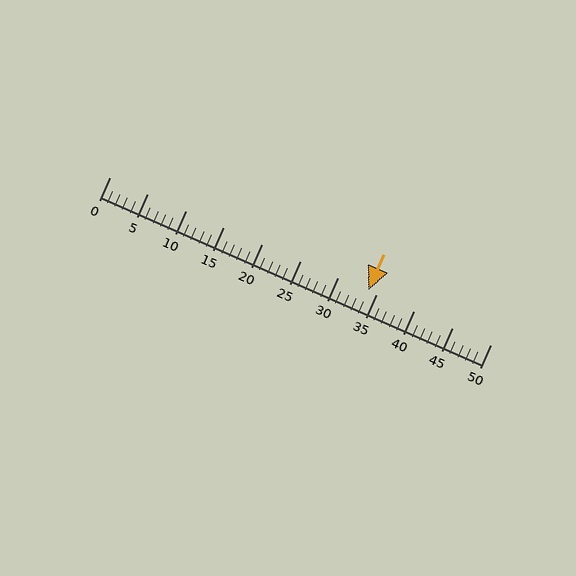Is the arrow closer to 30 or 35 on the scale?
The arrow is closer to 35.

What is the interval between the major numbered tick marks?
The major tick marks are spaced 5 units apart.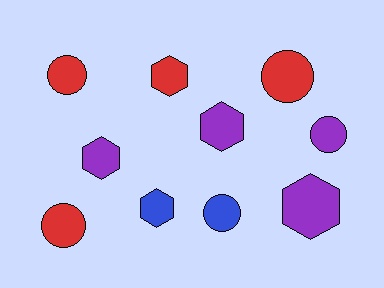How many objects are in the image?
There are 10 objects.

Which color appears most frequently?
Purple, with 4 objects.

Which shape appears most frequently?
Circle, with 5 objects.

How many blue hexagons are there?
There is 1 blue hexagon.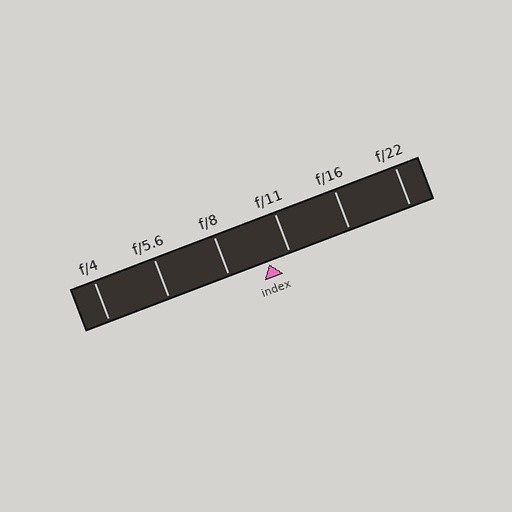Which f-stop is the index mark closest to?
The index mark is closest to f/11.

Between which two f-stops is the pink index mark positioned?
The index mark is between f/8 and f/11.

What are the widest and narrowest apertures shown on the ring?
The widest aperture shown is f/4 and the narrowest is f/22.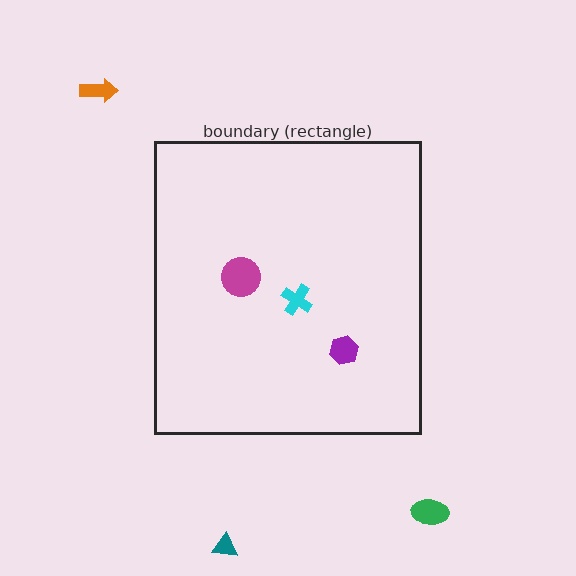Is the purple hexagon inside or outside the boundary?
Inside.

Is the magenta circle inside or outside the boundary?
Inside.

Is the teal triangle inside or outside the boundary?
Outside.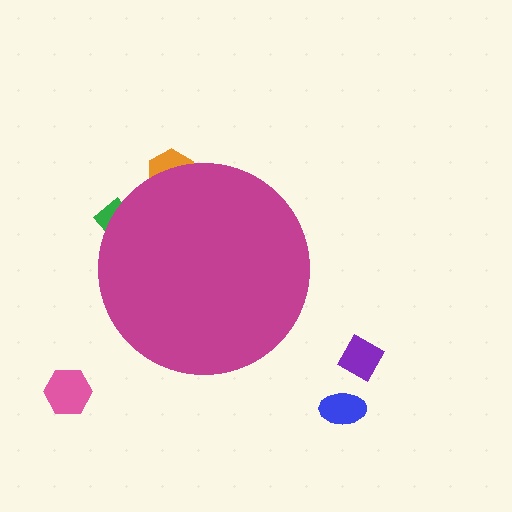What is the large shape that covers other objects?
A magenta circle.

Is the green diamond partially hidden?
Yes, the green diamond is partially hidden behind the magenta circle.